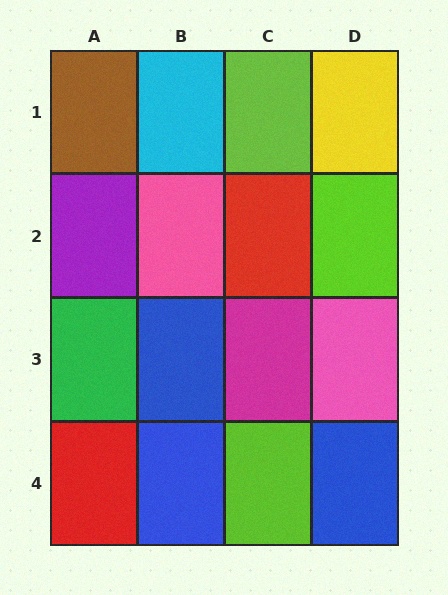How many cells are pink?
2 cells are pink.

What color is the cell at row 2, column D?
Lime.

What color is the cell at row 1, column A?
Brown.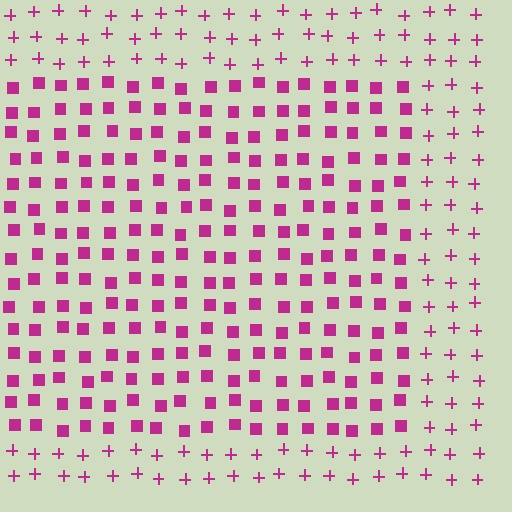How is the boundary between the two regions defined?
The boundary is defined by a change in element shape: squares inside vs. plus signs outside. All elements share the same color and spacing.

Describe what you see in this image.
The image is filled with small magenta elements arranged in a uniform grid. A rectangle-shaped region contains squares, while the surrounding area contains plus signs. The boundary is defined purely by the change in element shape.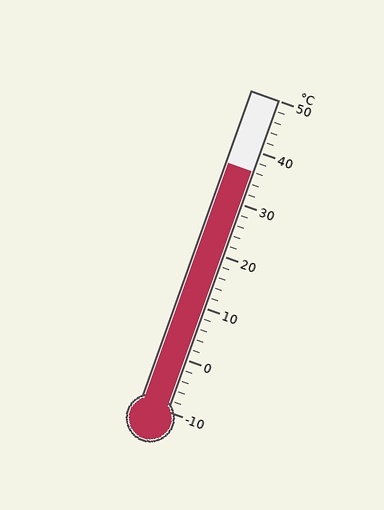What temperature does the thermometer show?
The thermometer shows approximately 36°C.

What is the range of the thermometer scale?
The thermometer scale ranges from -10°C to 50°C.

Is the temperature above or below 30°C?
The temperature is above 30°C.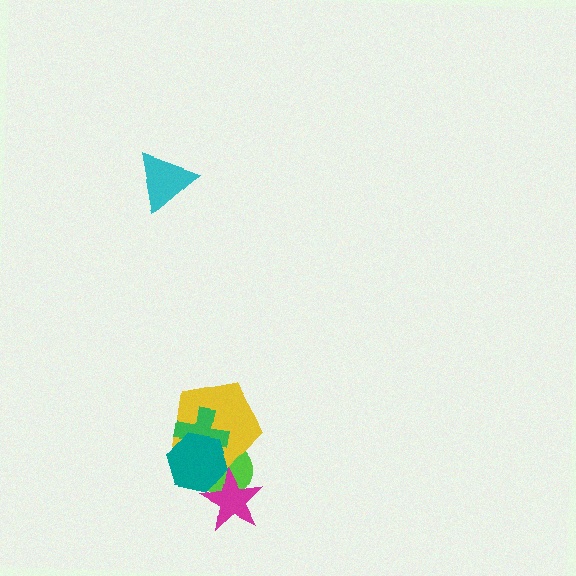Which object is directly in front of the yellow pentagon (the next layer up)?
The green cross is directly in front of the yellow pentagon.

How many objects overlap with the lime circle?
4 objects overlap with the lime circle.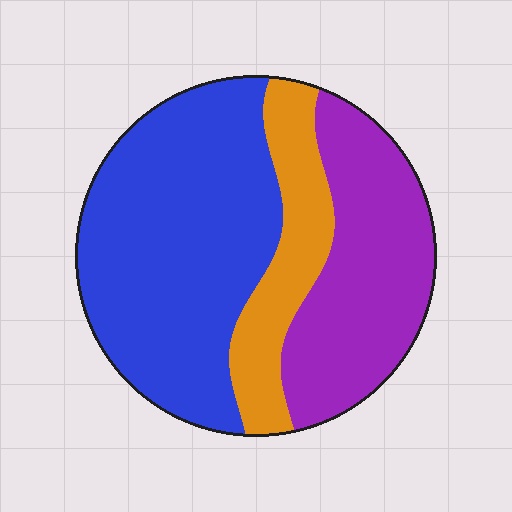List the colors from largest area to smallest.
From largest to smallest: blue, purple, orange.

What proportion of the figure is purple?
Purple covers roughly 30% of the figure.